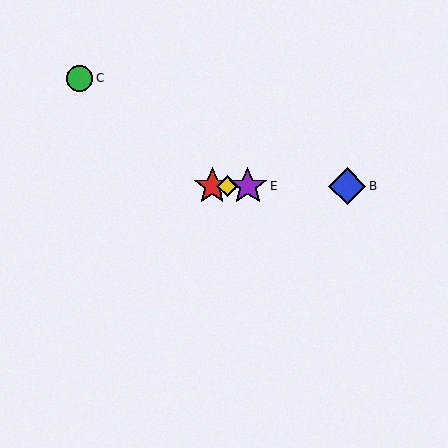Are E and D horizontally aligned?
Yes, both are at y≈186.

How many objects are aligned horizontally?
4 objects (A, B, D, E) are aligned horizontally.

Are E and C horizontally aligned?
No, E is at y≈186 and C is at y≈78.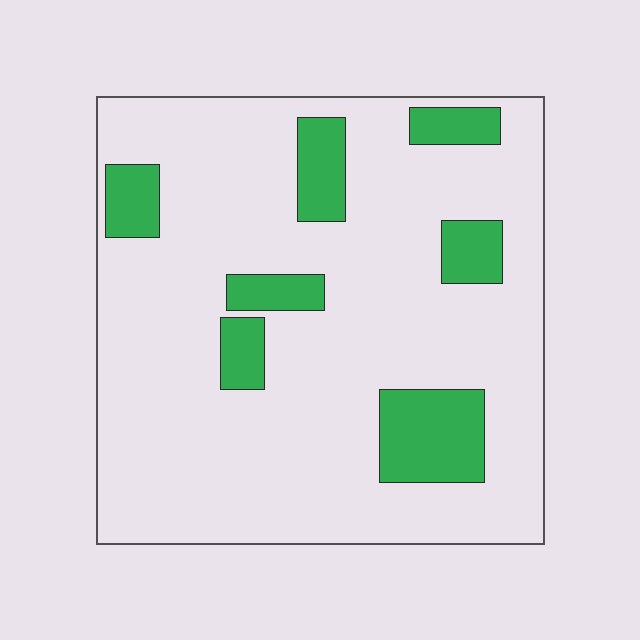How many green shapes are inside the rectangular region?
7.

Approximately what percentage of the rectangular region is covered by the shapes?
Approximately 15%.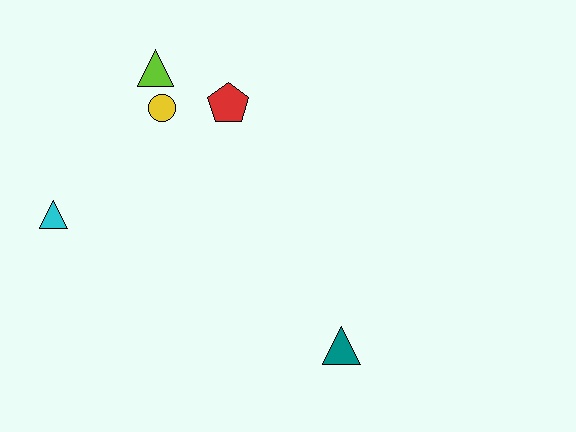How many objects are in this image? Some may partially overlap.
There are 5 objects.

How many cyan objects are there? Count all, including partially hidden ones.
There is 1 cyan object.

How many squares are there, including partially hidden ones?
There are no squares.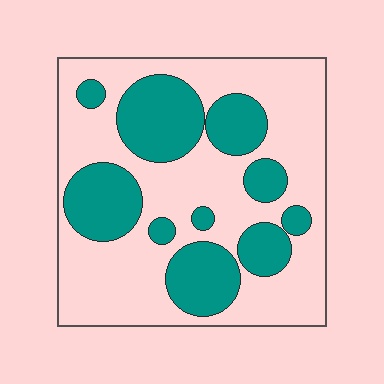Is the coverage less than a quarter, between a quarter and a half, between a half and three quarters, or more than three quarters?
Between a quarter and a half.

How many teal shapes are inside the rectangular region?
10.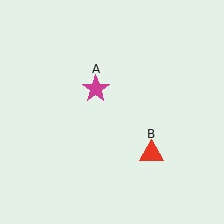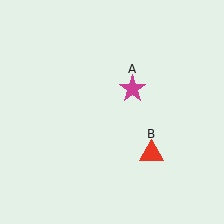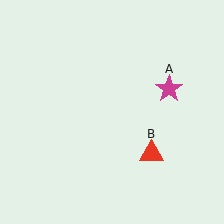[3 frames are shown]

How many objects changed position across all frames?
1 object changed position: magenta star (object A).